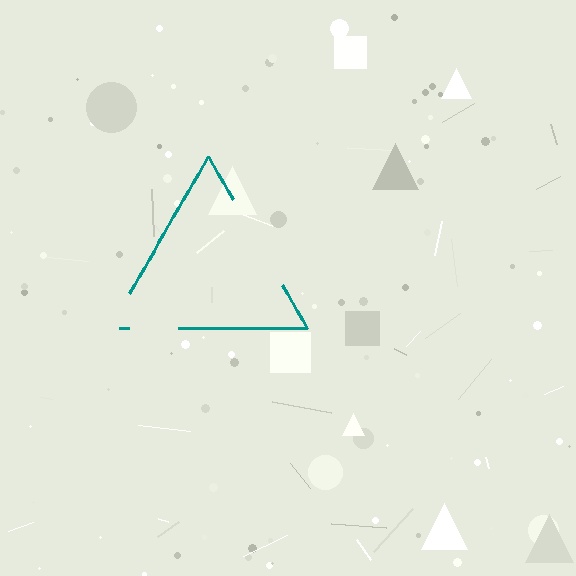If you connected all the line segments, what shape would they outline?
They would outline a triangle.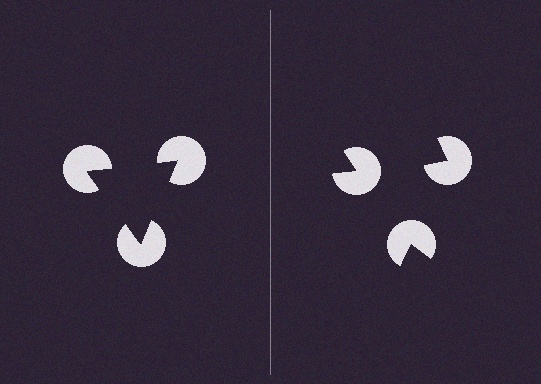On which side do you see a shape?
An illusory triangle appears on the left side. On the right side the wedge cuts are rotated, so no coherent shape forms.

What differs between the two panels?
The pac-man discs are positioned identically on both sides; only the wedge orientations differ. On the left they align to a triangle; on the right they are misaligned.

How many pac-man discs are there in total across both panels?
6 — 3 on each side.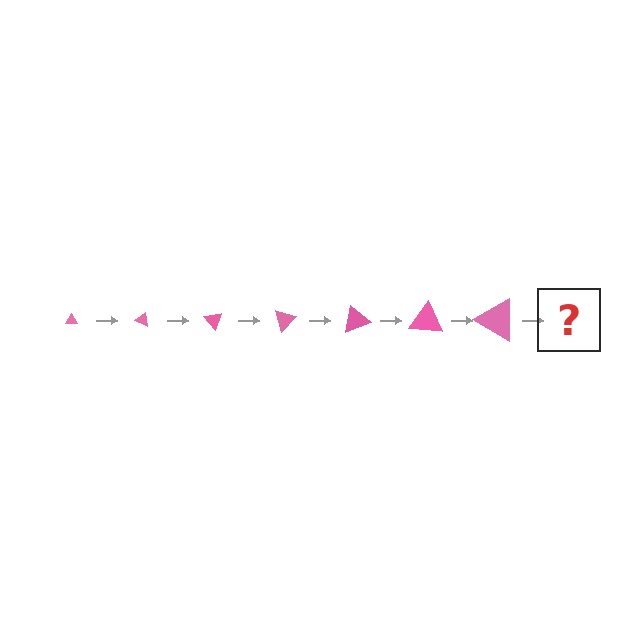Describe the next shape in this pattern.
It should be a triangle, larger than the previous one and rotated 175 degrees from the start.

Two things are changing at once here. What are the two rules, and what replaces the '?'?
The two rules are that the triangle grows larger each step and it rotates 25 degrees each step. The '?' should be a triangle, larger than the previous one and rotated 175 degrees from the start.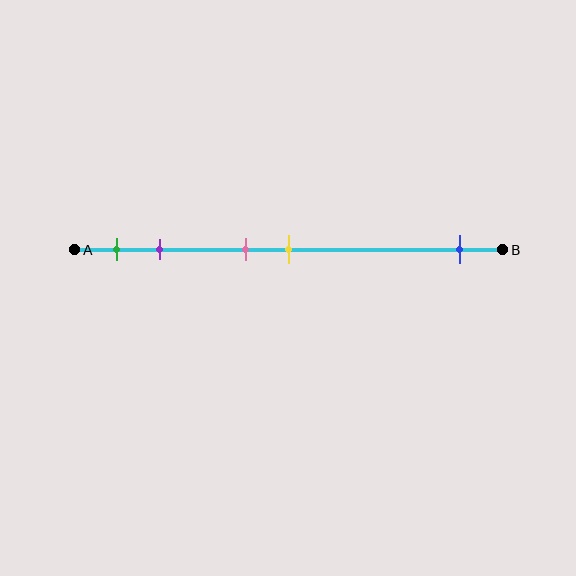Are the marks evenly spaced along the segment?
No, the marks are not evenly spaced.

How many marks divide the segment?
There are 5 marks dividing the segment.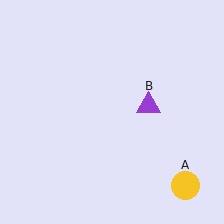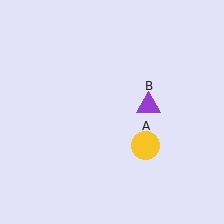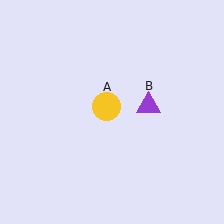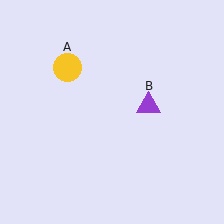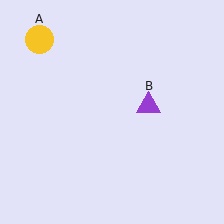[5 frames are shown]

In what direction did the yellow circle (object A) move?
The yellow circle (object A) moved up and to the left.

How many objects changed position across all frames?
1 object changed position: yellow circle (object A).